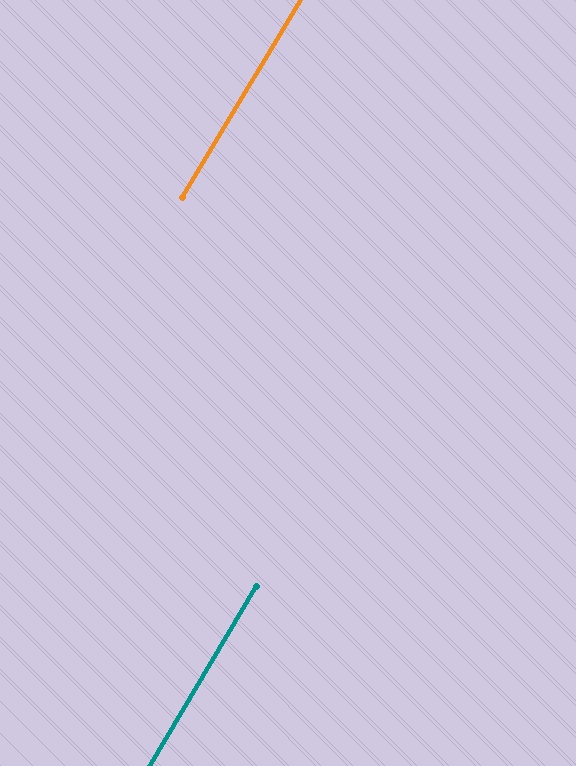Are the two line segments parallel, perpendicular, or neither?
Parallel — their directions differ by only 0.3°.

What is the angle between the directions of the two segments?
Approximately 0 degrees.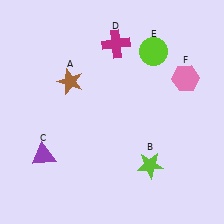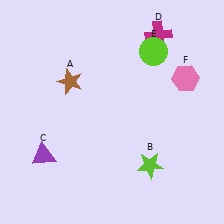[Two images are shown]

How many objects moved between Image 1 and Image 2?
1 object moved between the two images.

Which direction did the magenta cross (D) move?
The magenta cross (D) moved right.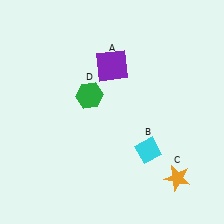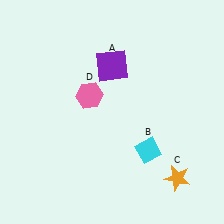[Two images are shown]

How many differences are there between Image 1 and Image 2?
There is 1 difference between the two images.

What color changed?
The hexagon (D) changed from green in Image 1 to pink in Image 2.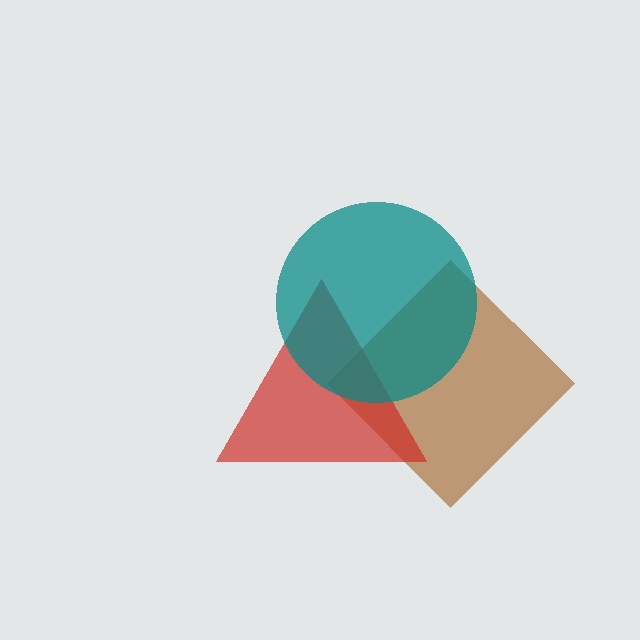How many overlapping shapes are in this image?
There are 3 overlapping shapes in the image.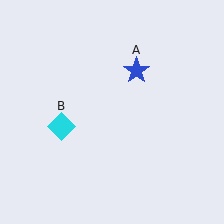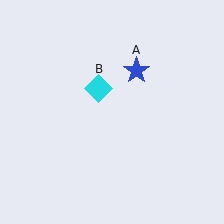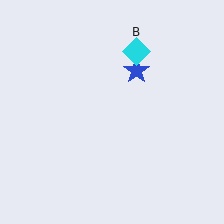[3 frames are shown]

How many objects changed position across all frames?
1 object changed position: cyan diamond (object B).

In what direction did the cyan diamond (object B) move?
The cyan diamond (object B) moved up and to the right.